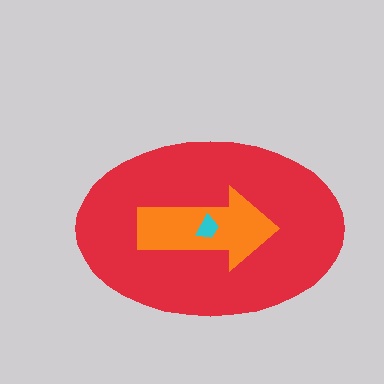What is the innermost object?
The cyan trapezoid.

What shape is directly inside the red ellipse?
The orange arrow.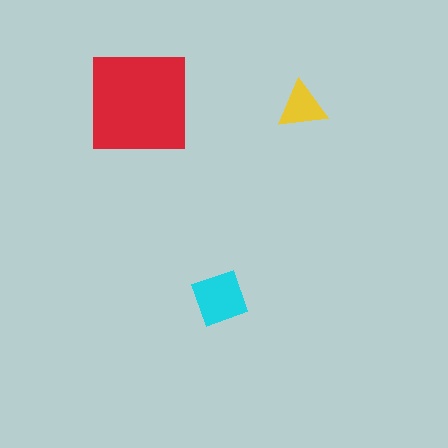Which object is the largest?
The red square.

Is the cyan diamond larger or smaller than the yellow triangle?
Larger.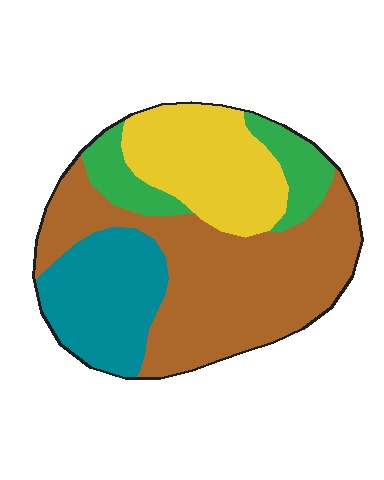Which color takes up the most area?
Brown, at roughly 45%.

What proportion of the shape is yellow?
Yellow covers roughly 20% of the shape.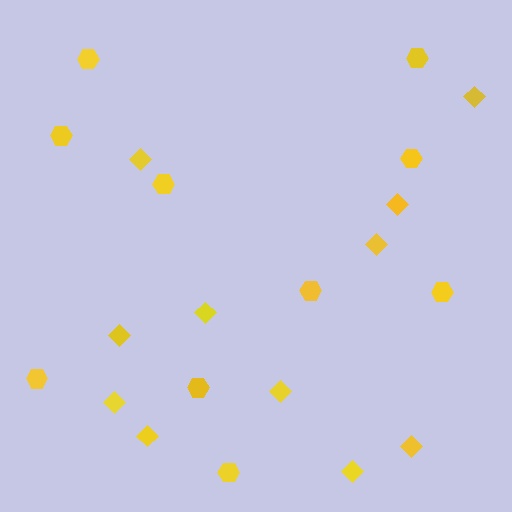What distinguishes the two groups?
There are 2 groups: one group of hexagons (10) and one group of diamonds (11).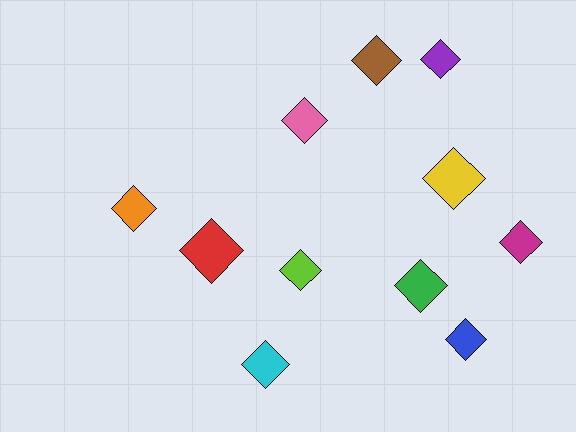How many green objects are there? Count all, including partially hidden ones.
There is 1 green object.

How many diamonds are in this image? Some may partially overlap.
There are 11 diamonds.